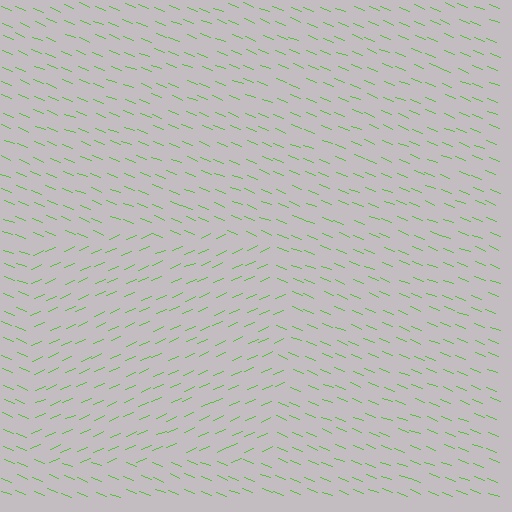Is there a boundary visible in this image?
Yes, there is a texture boundary formed by a change in line orientation.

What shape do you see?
I see a rectangle.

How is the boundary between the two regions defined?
The boundary is defined purely by a change in line orientation (approximately 45 degrees difference). All lines are the same color and thickness.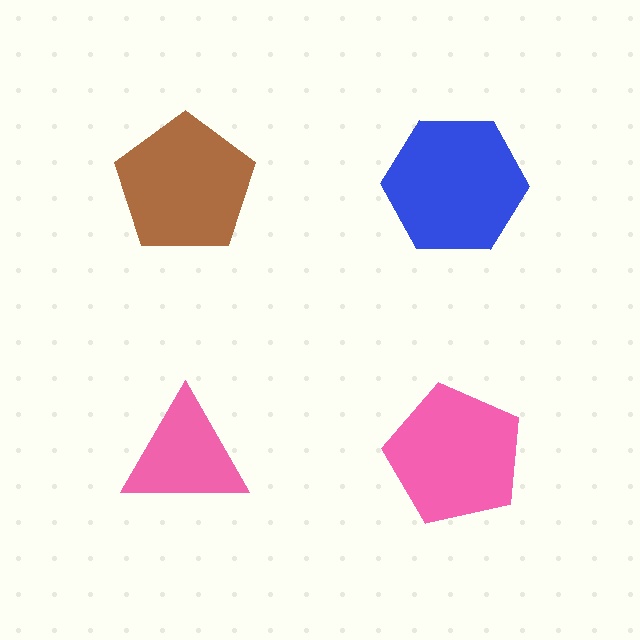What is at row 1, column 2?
A blue hexagon.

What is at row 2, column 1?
A pink triangle.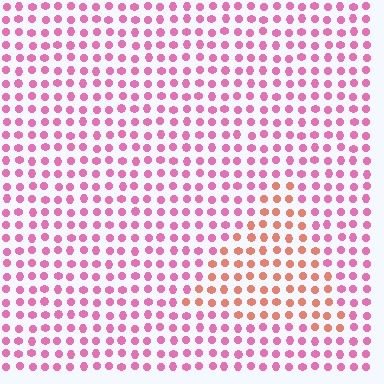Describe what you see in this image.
The image is filled with small pink elements in a uniform arrangement. A triangle-shaped region is visible where the elements are tinted to a slightly different hue, forming a subtle color boundary.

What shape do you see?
I see a triangle.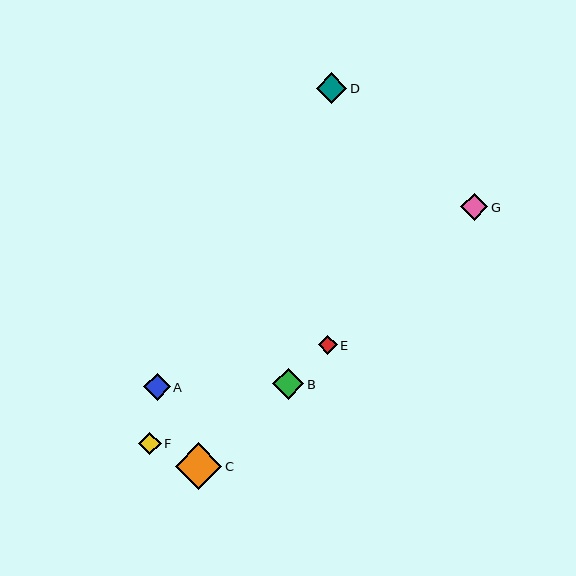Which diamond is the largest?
Diamond C is the largest with a size of approximately 46 pixels.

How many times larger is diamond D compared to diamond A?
Diamond D is approximately 1.1 times the size of diamond A.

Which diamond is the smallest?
Diamond E is the smallest with a size of approximately 19 pixels.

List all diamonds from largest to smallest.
From largest to smallest: C, B, D, G, A, F, E.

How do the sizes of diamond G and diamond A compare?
Diamond G and diamond A are approximately the same size.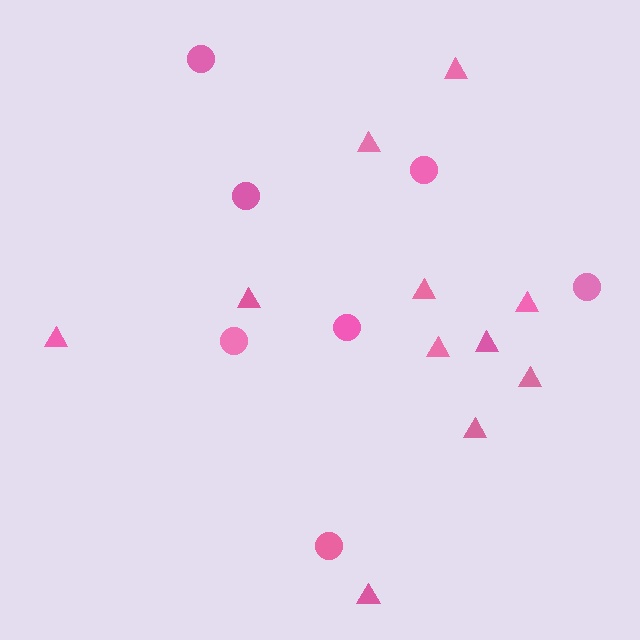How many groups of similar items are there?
There are 2 groups: one group of triangles (11) and one group of circles (7).